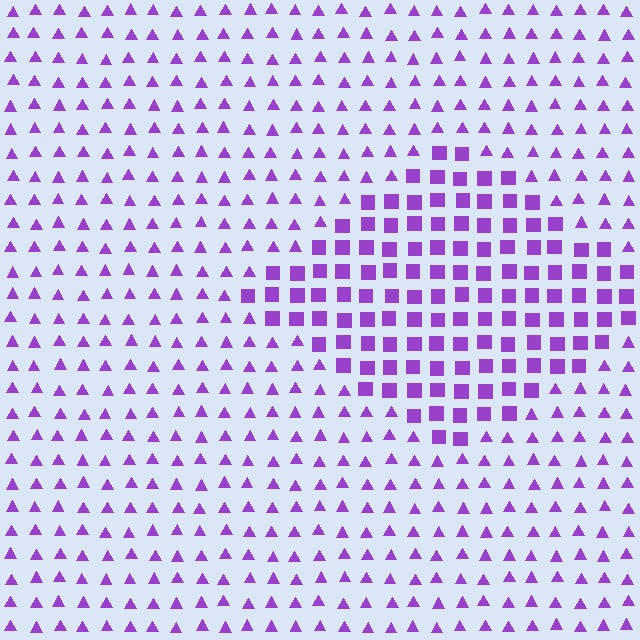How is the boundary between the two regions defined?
The boundary is defined by a change in element shape: squares inside vs. triangles outside. All elements share the same color and spacing.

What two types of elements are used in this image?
The image uses squares inside the diamond region and triangles outside it.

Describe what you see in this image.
The image is filled with small purple elements arranged in a uniform grid. A diamond-shaped region contains squares, while the surrounding area contains triangles. The boundary is defined purely by the change in element shape.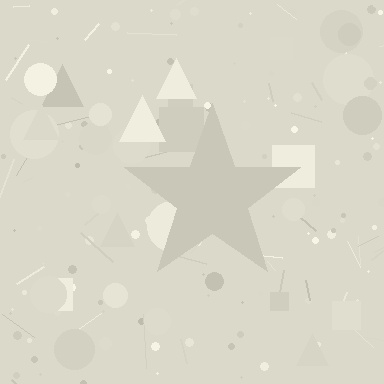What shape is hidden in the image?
A star is hidden in the image.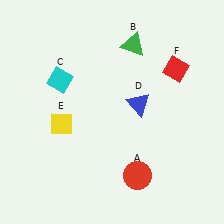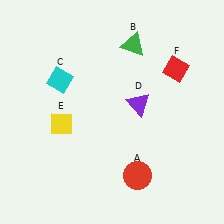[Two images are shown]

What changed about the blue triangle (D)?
In Image 1, D is blue. In Image 2, it changed to purple.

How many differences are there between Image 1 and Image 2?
There is 1 difference between the two images.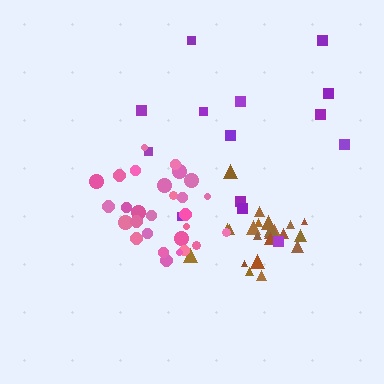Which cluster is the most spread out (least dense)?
Purple.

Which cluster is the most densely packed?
Brown.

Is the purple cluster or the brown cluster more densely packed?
Brown.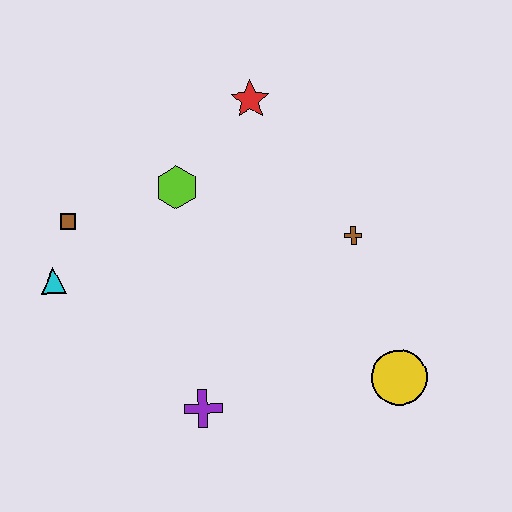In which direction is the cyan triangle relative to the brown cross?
The cyan triangle is to the left of the brown cross.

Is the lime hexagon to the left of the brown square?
No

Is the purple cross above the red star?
No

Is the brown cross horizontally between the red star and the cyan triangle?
No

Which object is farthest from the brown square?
The yellow circle is farthest from the brown square.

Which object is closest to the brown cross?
The yellow circle is closest to the brown cross.